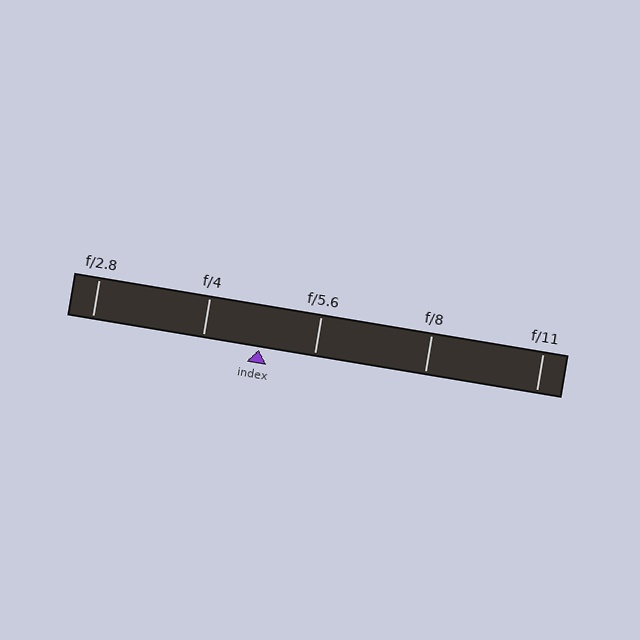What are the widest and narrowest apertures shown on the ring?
The widest aperture shown is f/2.8 and the narrowest is f/11.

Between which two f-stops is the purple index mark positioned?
The index mark is between f/4 and f/5.6.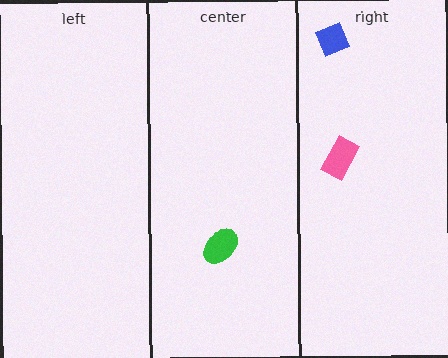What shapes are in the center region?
The green ellipse.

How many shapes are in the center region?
1.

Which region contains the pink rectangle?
The right region.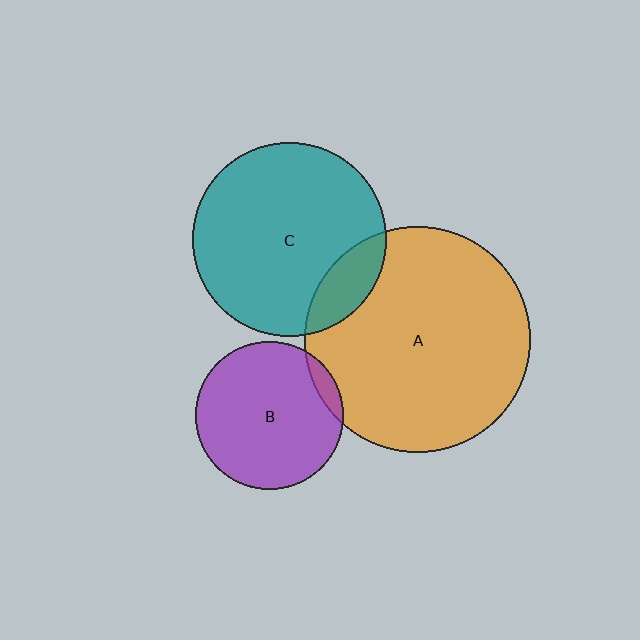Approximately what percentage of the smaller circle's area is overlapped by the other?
Approximately 15%.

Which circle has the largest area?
Circle A (orange).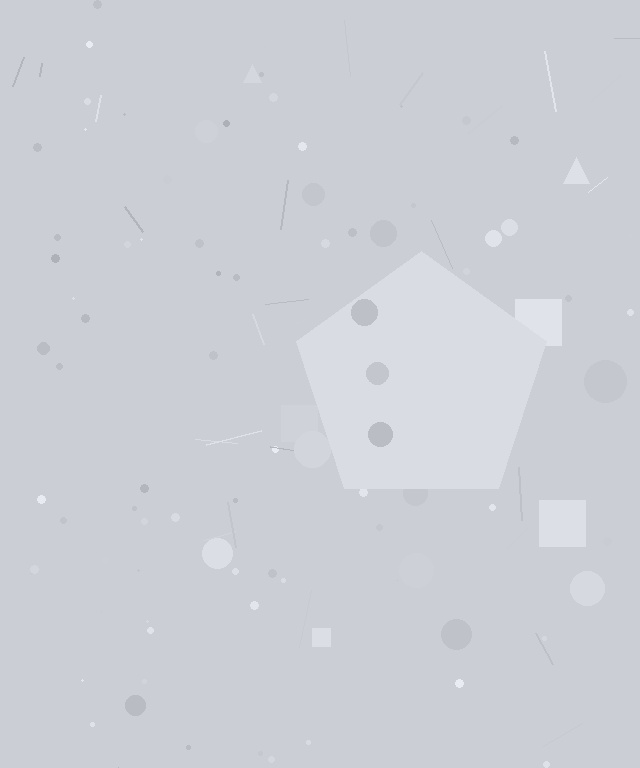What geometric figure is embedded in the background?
A pentagon is embedded in the background.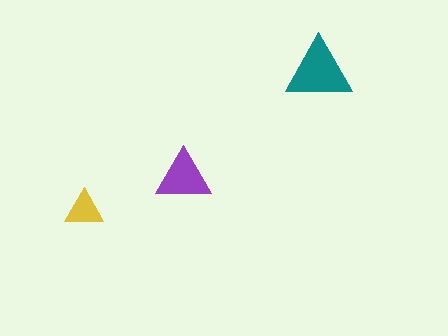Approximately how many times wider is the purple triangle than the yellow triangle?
About 1.5 times wider.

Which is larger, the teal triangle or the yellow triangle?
The teal one.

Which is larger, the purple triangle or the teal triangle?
The teal one.